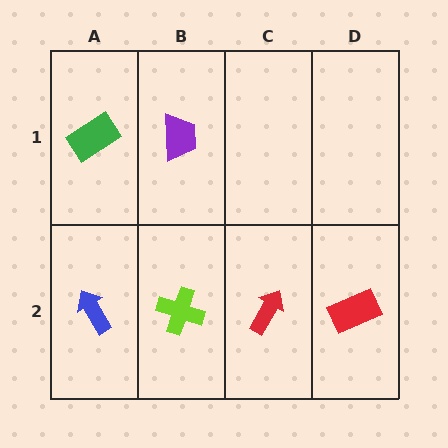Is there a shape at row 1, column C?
No, that cell is empty.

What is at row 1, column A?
A green rectangle.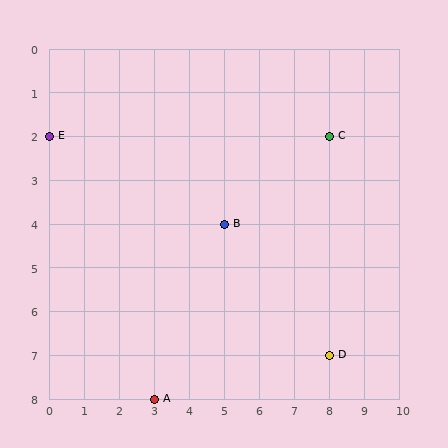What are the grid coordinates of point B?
Point B is at grid coordinates (5, 4).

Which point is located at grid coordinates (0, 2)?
Point E is at (0, 2).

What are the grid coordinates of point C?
Point C is at grid coordinates (8, 2).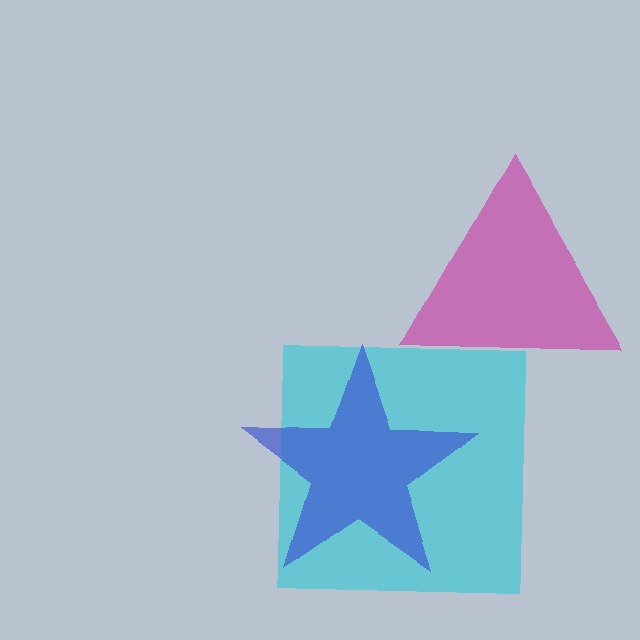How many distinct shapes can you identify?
There are 3 distinct shapes: a cyan square, a blue star, a magenta triangle.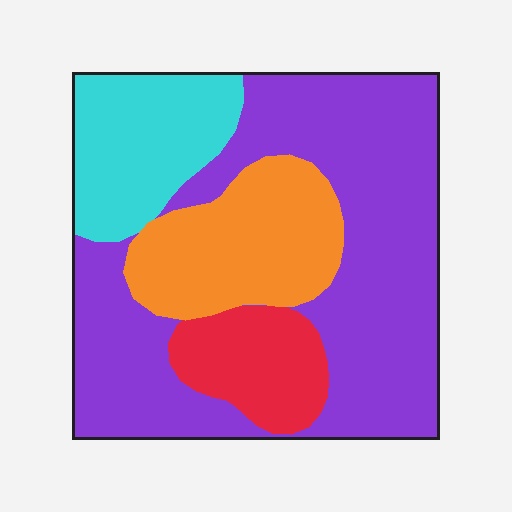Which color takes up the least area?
Red, at roughly 10%.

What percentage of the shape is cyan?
Cyan takes up less than a quarter of the shape.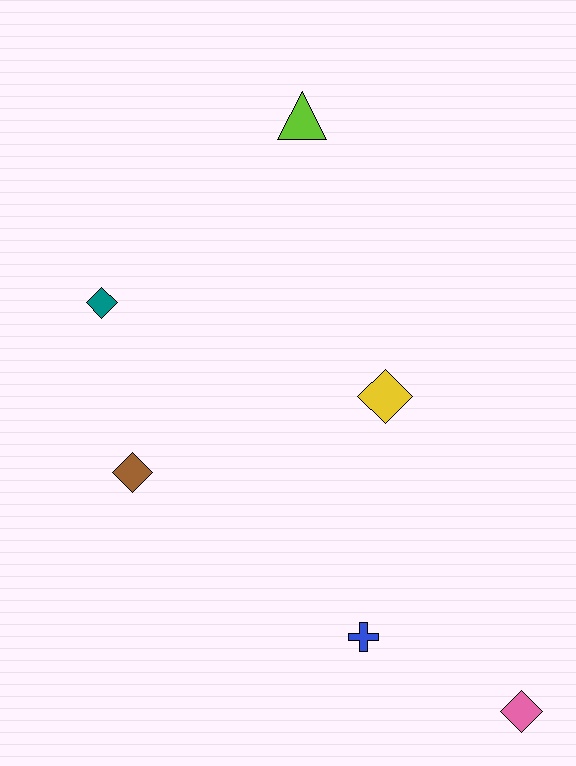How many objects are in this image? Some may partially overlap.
There are 6 objects.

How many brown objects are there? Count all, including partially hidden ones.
There is 1 brown object.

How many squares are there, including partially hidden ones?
There are no squares.